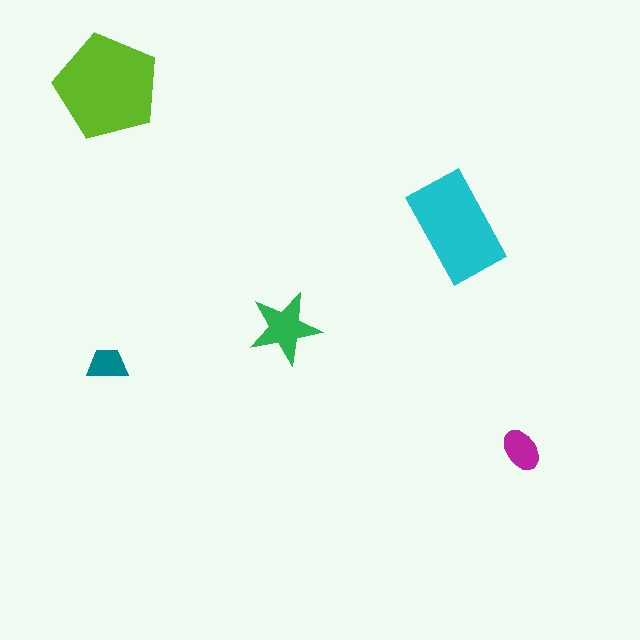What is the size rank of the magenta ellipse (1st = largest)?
4th.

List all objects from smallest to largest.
The teal trapezoid, the magenta ellipse, the green star, the cyan rectangle, the lime pentagon.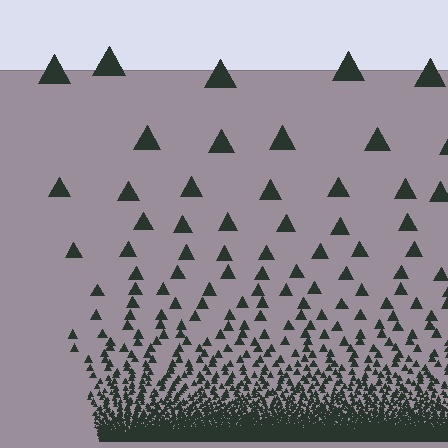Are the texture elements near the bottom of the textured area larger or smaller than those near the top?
Smaller. The gradient is inverted — elements near the bottom are smaller and denser.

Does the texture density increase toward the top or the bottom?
Density increases toward the bottom.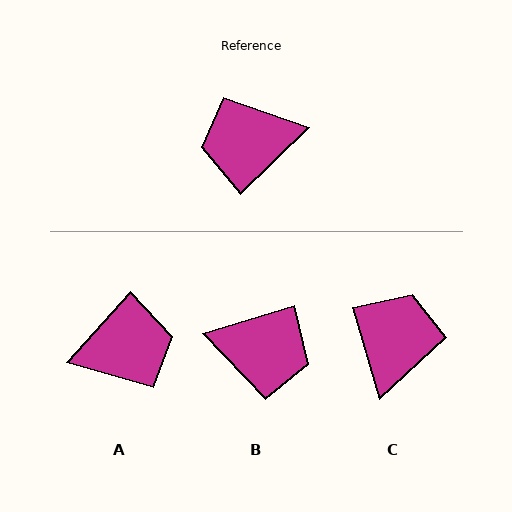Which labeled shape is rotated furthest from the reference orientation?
A, about 177 degrees away.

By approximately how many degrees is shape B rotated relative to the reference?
Approximately 153 degrees counter-clockwise.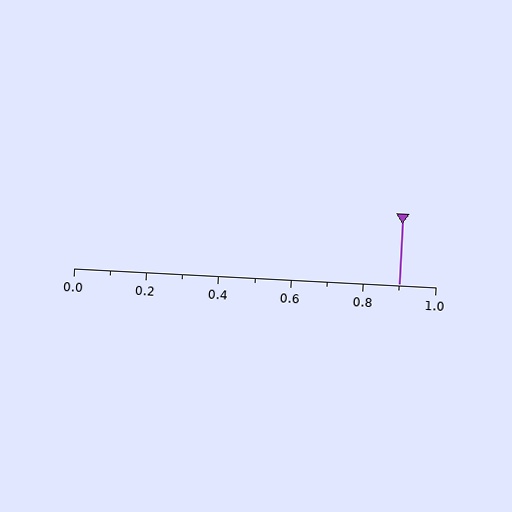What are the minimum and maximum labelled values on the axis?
The axis runs from 0.0 to 1.0.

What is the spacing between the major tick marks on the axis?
The major ticks are spaced 0.2 apart.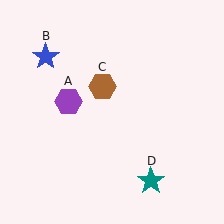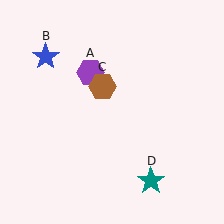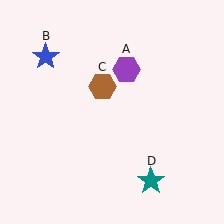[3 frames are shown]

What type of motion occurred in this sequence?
The purple hexagon (object A) rotated clockwise around the center of the scene.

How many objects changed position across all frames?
1 object changed position: purple hexagon (object A).